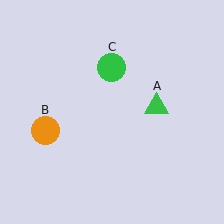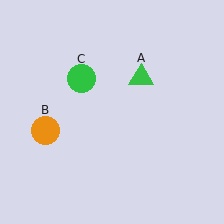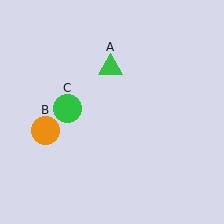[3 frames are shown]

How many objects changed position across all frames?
2 objects changed position: green triangle (object A), green circle (object C).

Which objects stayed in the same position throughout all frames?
Orange circle (object B) remained stationary.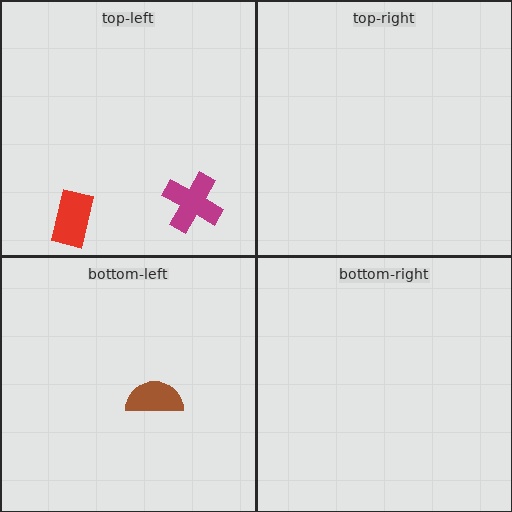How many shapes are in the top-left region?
2.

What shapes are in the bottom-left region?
The brown semicircle.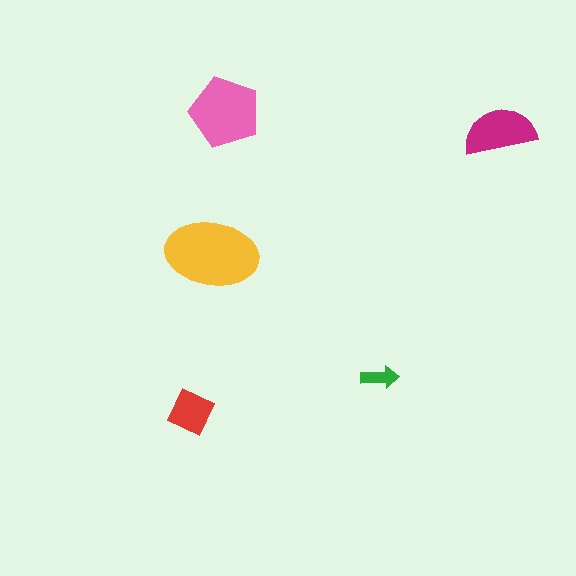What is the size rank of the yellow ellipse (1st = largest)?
1st.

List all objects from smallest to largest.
The green arrow, the red diamond, the magenta semicircle, the pink pentagon, the yellow ellipse.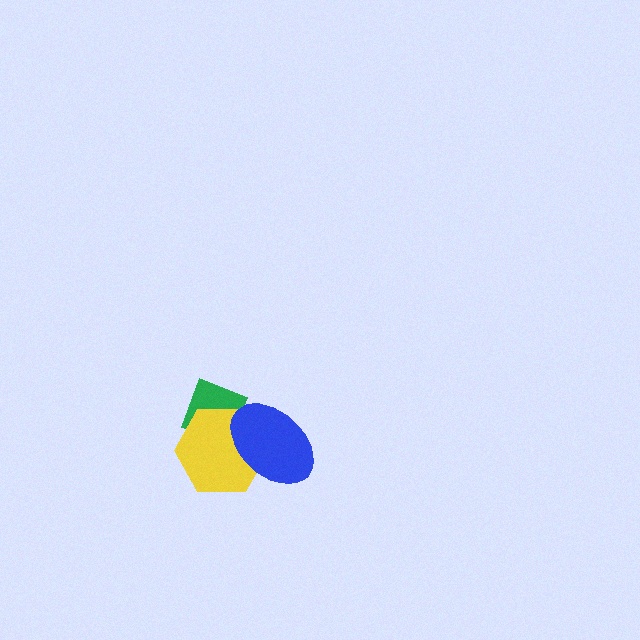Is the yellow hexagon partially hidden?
Yes, it is partially covered by another shape.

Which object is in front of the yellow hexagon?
The blue ellipse is in front of the yellow hexagon.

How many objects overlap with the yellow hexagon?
2 objects overlap with the yellow hexagon.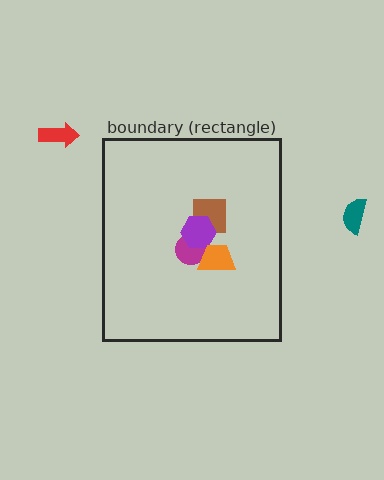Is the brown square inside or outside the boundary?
Inside.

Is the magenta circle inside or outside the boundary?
Inside.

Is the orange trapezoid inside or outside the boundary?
Inside.